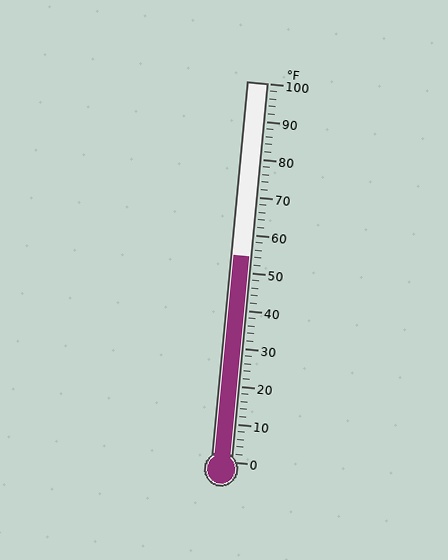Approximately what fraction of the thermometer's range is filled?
The thermometer is filled to approximately 55% of its range.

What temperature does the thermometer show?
The thermometer shows approximately 54°F.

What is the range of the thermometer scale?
The thermometer scale ranges from 0°F to 100°F.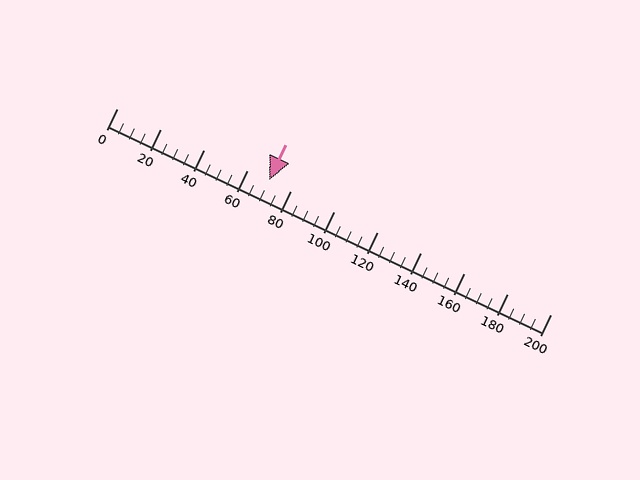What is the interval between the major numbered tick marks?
The major tick marks are spaced 20 units apart.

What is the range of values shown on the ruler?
The ruler shows values from 0 to 200.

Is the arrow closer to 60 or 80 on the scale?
The arrow is closer to 80.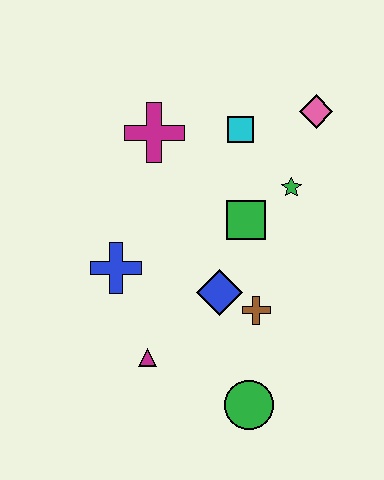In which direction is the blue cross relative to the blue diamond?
The blue cross is to the left of the blue diamond.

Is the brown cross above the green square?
No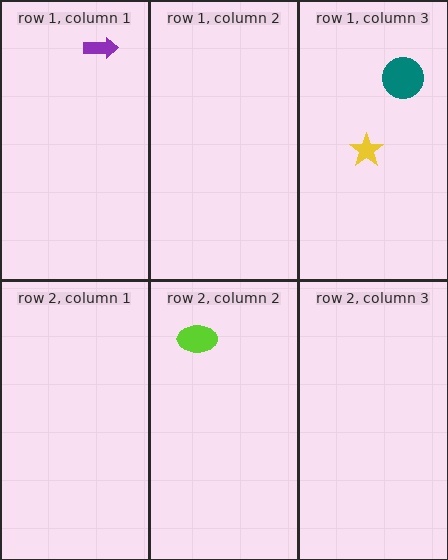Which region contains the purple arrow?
The row 1, column 1 region.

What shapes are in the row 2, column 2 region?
The lime ellipse.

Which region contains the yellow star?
The row 1, column 3 region.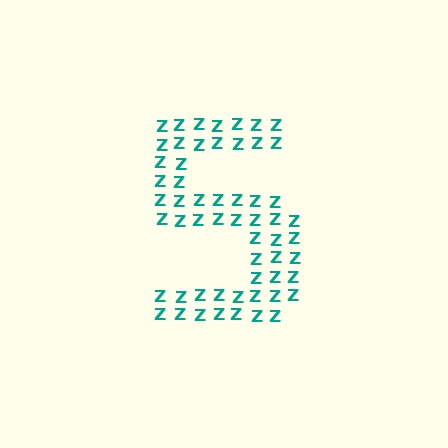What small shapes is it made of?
It is made of small letter Z's.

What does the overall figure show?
The overall figure shows the digit 5.